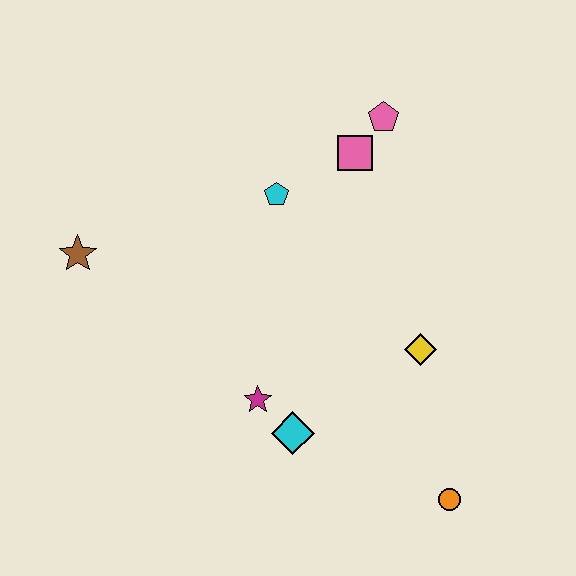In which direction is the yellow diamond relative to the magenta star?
The yellow diamond is to the right of the magenta star.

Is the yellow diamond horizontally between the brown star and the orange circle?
Yes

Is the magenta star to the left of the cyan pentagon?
Yes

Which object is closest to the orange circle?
The yellow diamond is closest to the orange circle.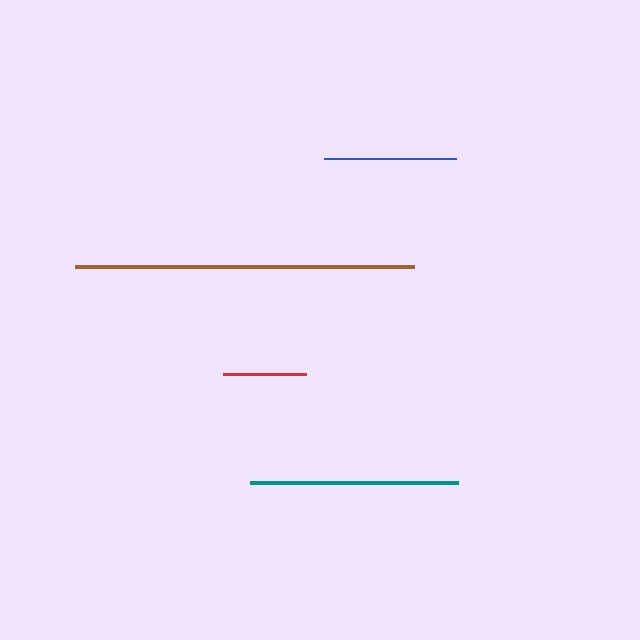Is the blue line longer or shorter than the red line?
The blue line is longer than the red line.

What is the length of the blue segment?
The blue segment is approximately 132 pixels long.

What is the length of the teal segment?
The teal segment is approximately 208 pixels long.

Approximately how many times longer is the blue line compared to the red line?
The blue line is approximately 1.6 times the length of the red line.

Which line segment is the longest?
The brown line is the longest at approximately 339 pixels.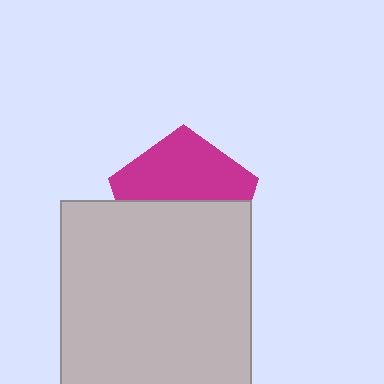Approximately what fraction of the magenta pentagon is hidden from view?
Roughly 52% of the magenta pentagon is hidden behind the light gray rectangle.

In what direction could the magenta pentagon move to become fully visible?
The magenta pentagon could move up. That would shift it out from behind the light gray rectangle entirely.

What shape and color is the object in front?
The object in front is a light gray rectangle.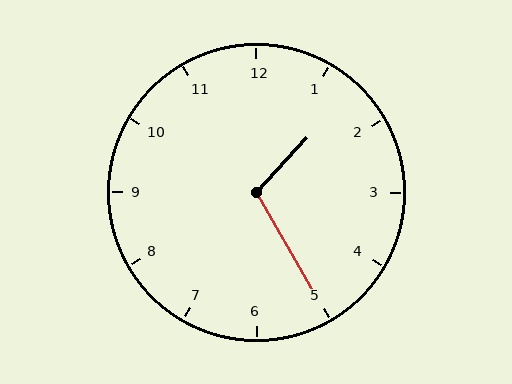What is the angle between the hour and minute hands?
Approximately 108 degrees.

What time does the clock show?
1:25.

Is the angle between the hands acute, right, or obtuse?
It is obtuse.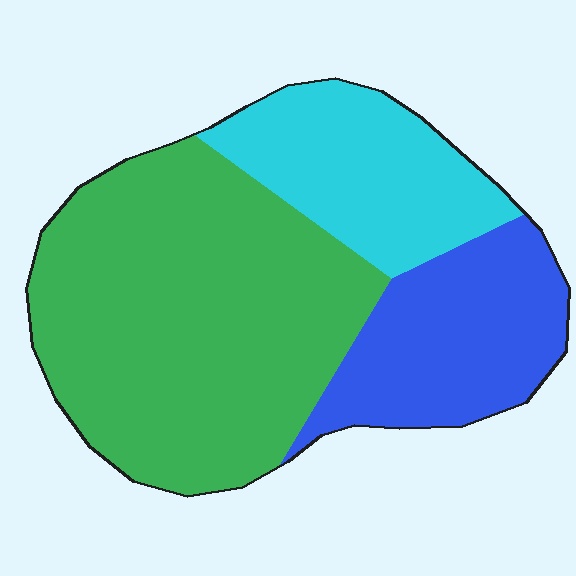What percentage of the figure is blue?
Blue covers roughly 25% of the figure.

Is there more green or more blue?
Green.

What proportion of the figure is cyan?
Cyan covers 22% of the figure.